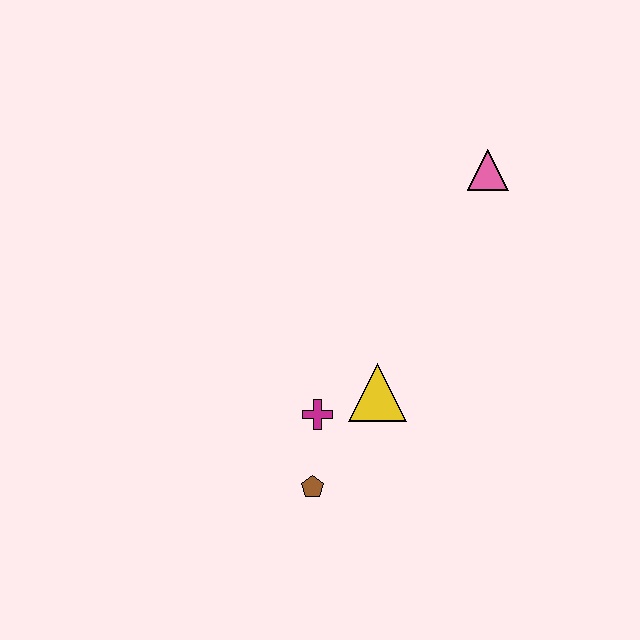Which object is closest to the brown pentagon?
The magenta cross is closest to the brown pentagon.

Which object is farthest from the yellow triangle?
The pink triangle is farthest from the yellow triangle.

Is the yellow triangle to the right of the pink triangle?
No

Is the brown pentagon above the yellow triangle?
No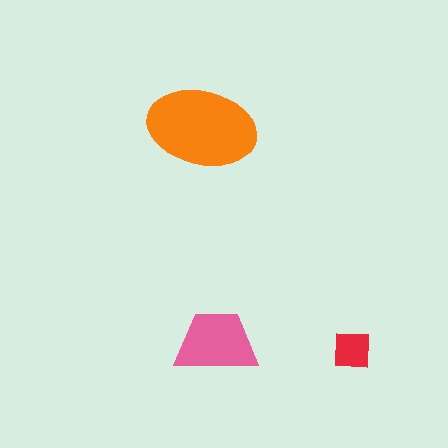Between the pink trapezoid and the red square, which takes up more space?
The pink trapezoid.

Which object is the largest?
The orange ellipse.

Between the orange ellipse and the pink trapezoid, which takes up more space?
The orange ellipse.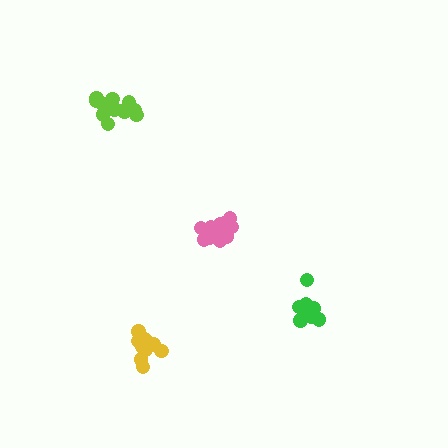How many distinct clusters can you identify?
There are 4 distinct clusters.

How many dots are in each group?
Group 1: 10 dots, Group 2: 10 dots, Group 3: 15 dots, Group 4: 12 dots (47 total).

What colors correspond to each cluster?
The clusters are colored: yellow, green, pink, lime.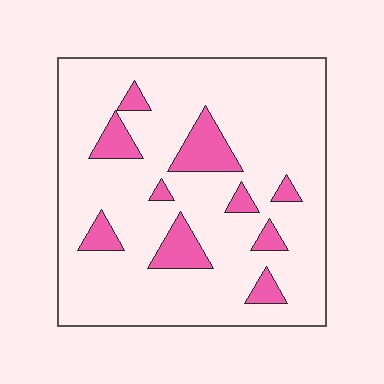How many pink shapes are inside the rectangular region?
10.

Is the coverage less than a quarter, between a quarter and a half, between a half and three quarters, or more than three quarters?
Less than a quarter.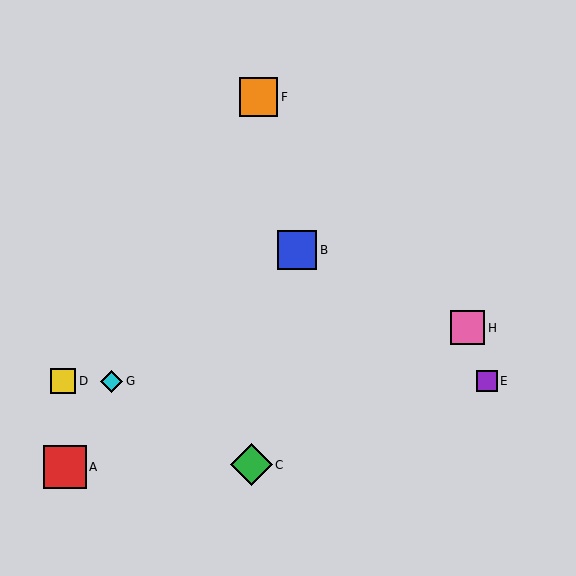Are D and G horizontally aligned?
Yes, both are at y≈381.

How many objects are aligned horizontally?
3 objects (D, E, G) are aligned horizontally.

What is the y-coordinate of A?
Object A is at y≈467.